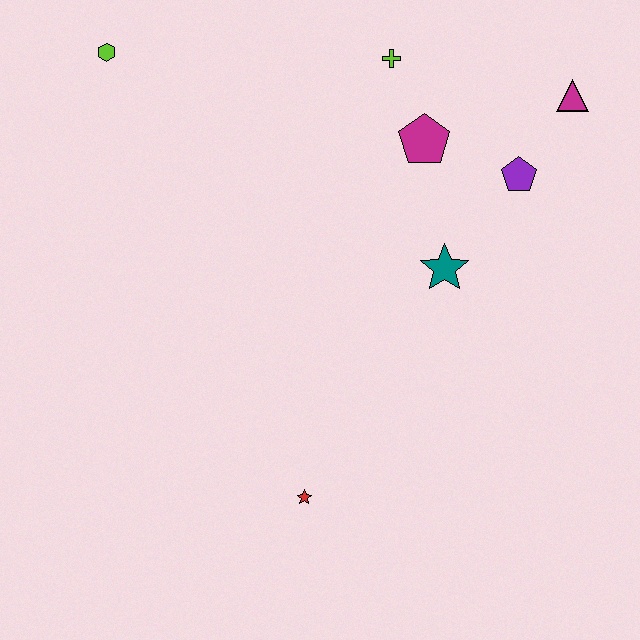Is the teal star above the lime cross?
No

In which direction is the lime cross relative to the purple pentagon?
The lime cross is to the left of the purple pentagon.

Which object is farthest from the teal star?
The lime hexagon is farthest from the teal star.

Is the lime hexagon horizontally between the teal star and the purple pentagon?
No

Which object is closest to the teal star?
The purple pentagon is closest to the teal star.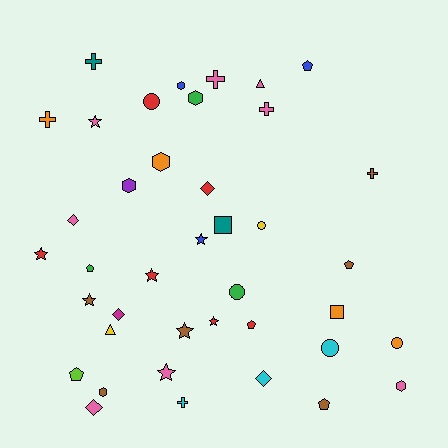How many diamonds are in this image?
There are 5 diamonds.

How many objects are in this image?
There are 40 objects.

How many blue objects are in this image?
There are 3 blue objects.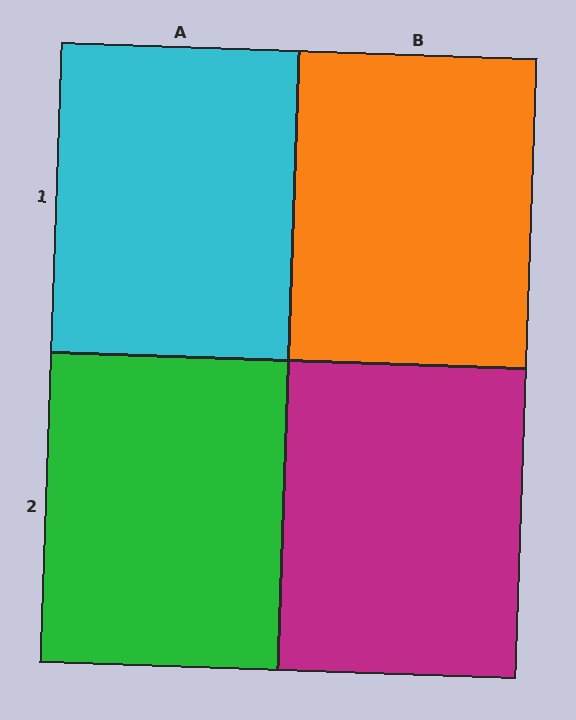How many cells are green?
1 cell is green.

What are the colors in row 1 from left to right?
Cyan, orange.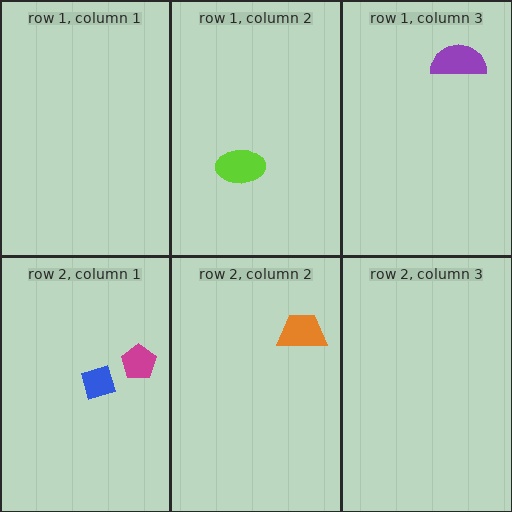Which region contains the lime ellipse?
The row 1, column 2 region.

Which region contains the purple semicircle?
The row 1, column 3 region.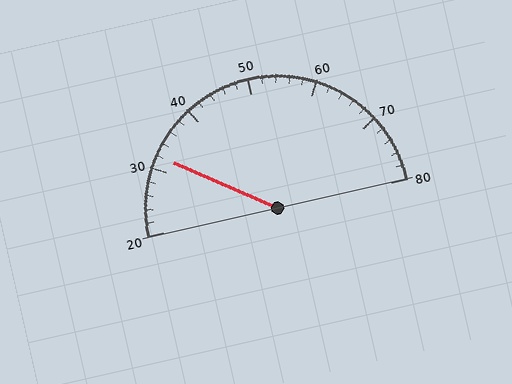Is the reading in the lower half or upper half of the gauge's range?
The reading is in the lower half of the range (20 to 80).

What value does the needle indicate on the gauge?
The needle indicates approximately 32.